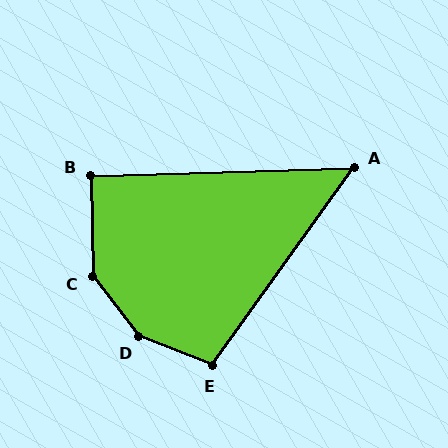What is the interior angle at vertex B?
Approximately 91 degrees (approximately right).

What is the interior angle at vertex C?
Approximately 144 degrees (obtuse).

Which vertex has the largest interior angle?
D, at approximately 148 degrees.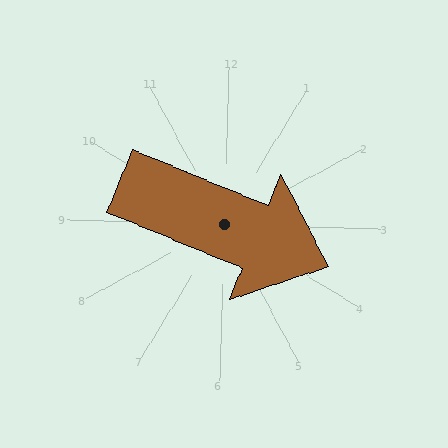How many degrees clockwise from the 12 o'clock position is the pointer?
Approximately 111 degrees.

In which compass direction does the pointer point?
East.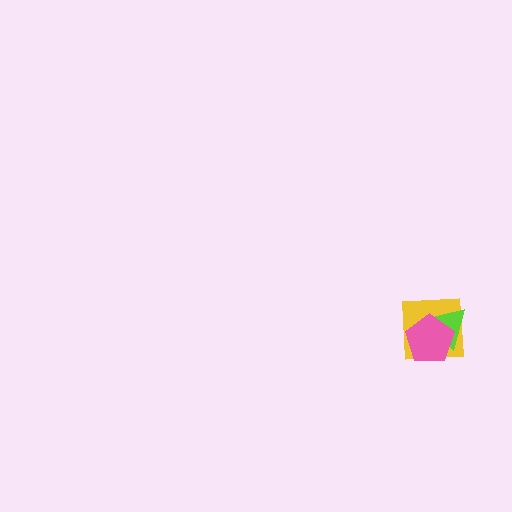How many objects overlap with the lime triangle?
2 objects overlap with the lime triangle.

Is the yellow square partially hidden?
Yes, it is partially covered by another shape.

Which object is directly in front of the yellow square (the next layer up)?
The lime triangle is directly in front of the yellow square.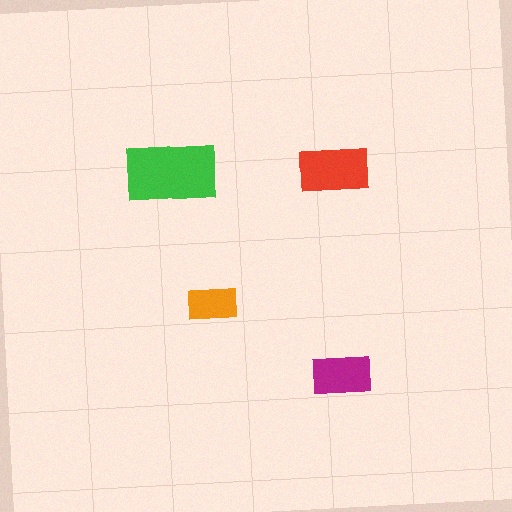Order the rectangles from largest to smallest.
the green one, the red one, the magenta one, the orange one.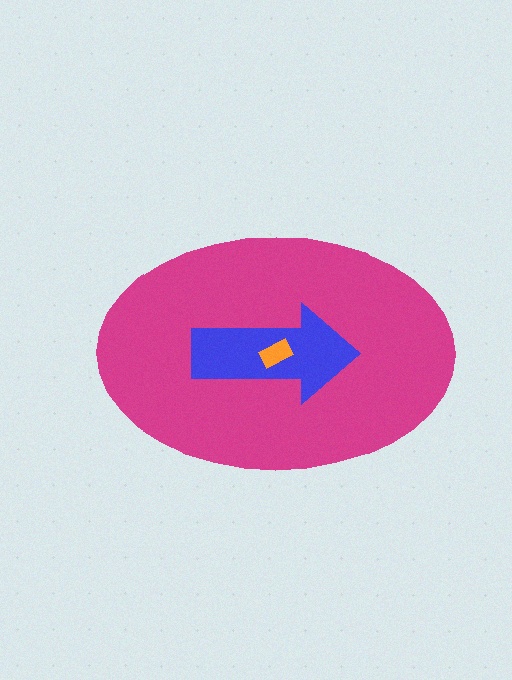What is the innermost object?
The orange rectangle.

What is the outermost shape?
The magenta ellipse.